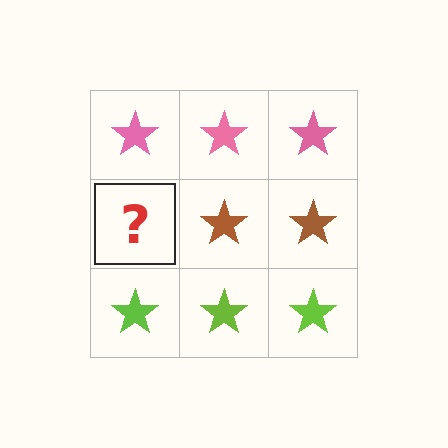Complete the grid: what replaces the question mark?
The question mark should be replaced with a brown star.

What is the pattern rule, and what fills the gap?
The rule is that each row has a consistent color. The gap should be filled with a brown star.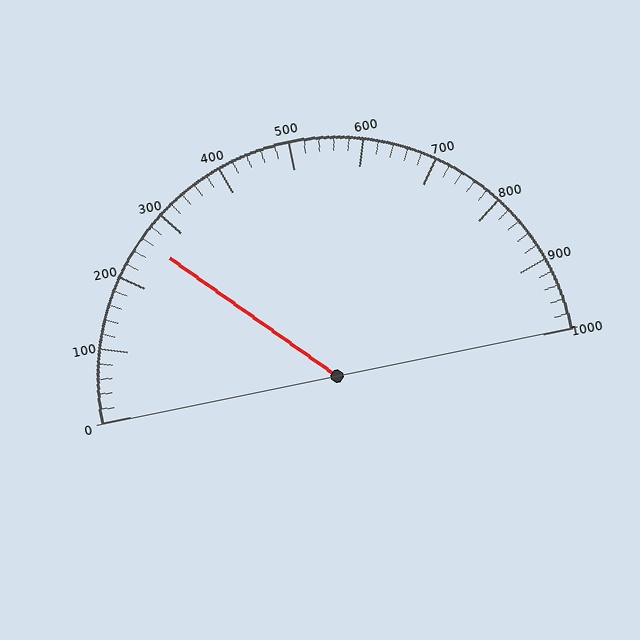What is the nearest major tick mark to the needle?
The nearest major tick mark is 300.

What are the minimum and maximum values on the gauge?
The gauge ranges from 0 to 1000.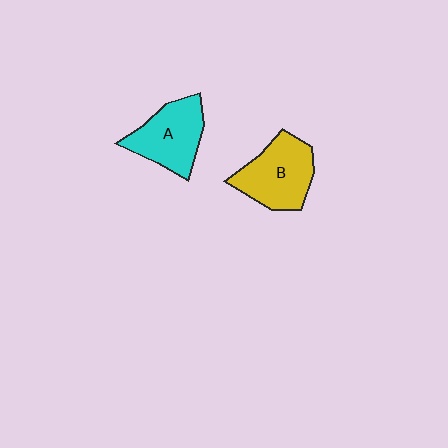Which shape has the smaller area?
Shape A (cyan).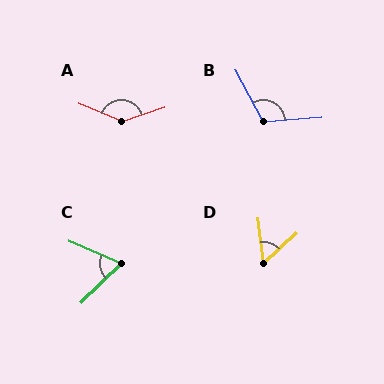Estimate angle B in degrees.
Approximately 113 degrees.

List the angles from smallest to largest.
D (54°), C (67°), B (113°), A (139°).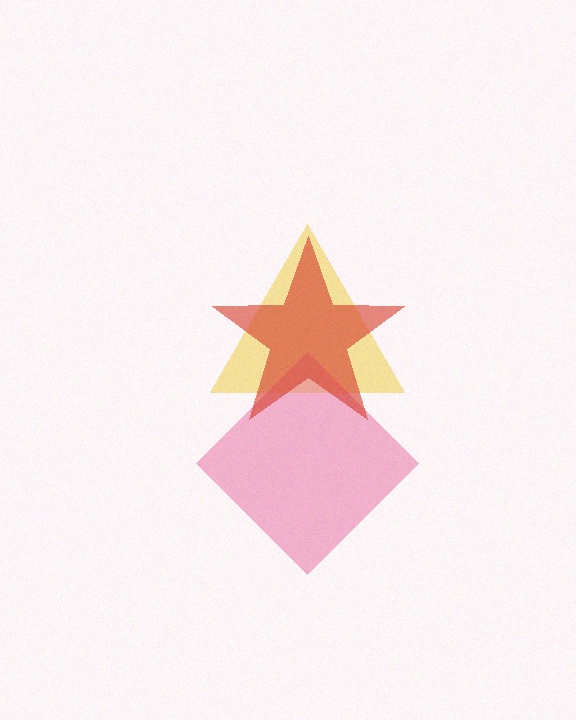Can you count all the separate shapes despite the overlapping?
Yes, there are 3 separate shapes.